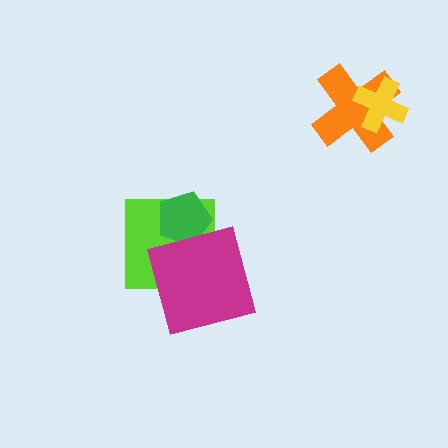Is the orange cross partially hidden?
Yes, it is partially covered by another shape.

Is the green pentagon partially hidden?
Yes, it is partially covered by another shape.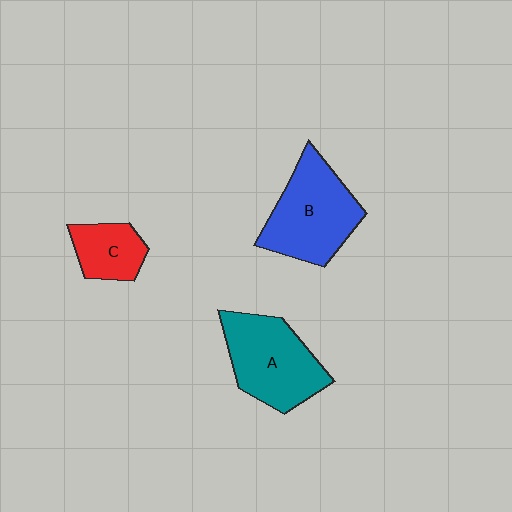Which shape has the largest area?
Shape B (blue).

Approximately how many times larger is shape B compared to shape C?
Approximately 2.0 times.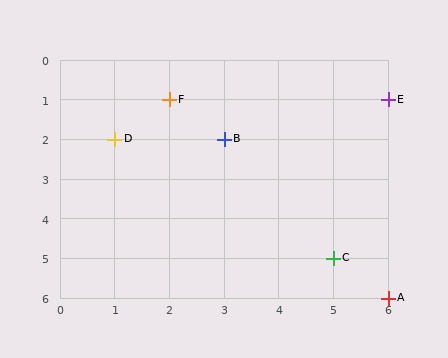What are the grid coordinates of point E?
Point E is at grid coordinates (6, 1).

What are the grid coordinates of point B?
Point B is at grid coordinates (3, 2).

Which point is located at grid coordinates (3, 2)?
Point B is at (3, 2).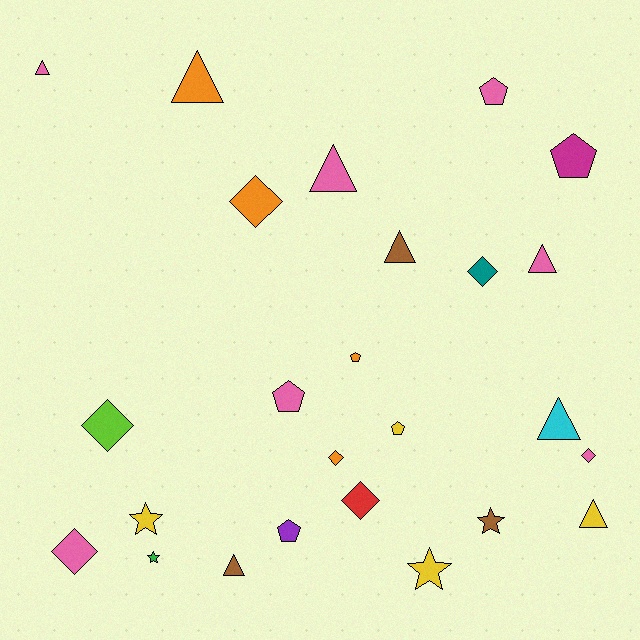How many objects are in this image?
There are 25 objects.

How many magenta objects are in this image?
There is 1 magenta object.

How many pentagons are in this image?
There are 6 pentagons.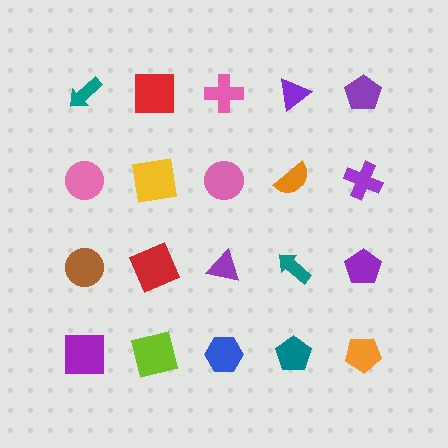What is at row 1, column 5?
A purple pentagon.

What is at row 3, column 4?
A teal arrow.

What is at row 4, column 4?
A teal pentagon.